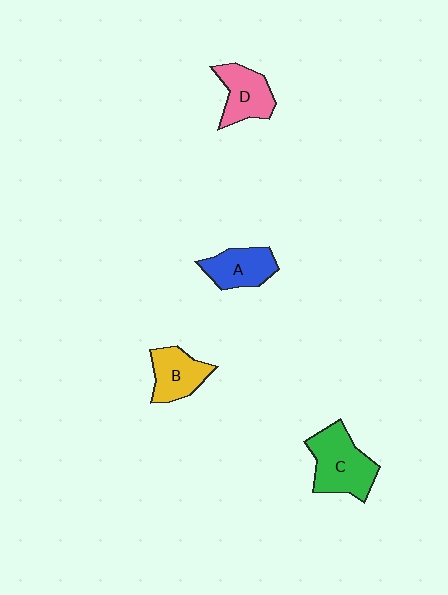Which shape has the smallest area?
Shape A (blue).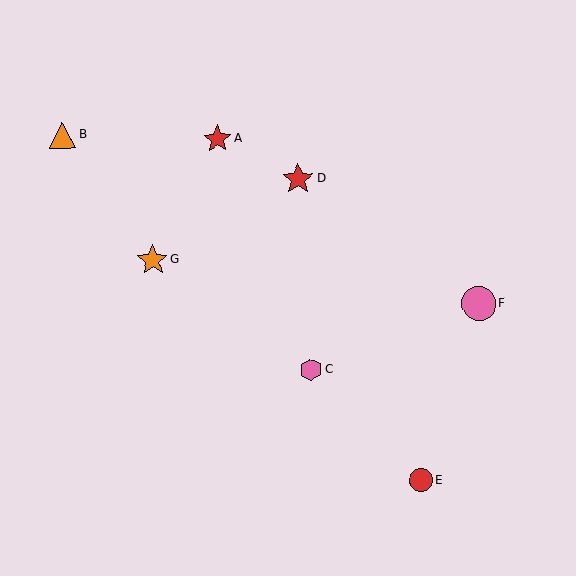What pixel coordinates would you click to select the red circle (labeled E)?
Click at (421, 480) to select the red circle E.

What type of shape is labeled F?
Shape F is a pink circle.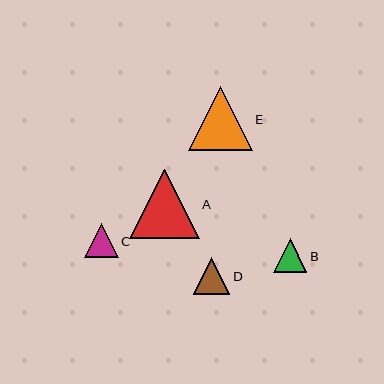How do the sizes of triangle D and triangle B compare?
Triangle D and triangle B are approximately the same size.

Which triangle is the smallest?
Triangle C is the smallest with a size of approximately 34 pixels.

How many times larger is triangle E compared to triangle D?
Triangle E is approximately 1.7 times the size of triangle D.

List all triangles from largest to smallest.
From largest to smallest: A, E, D, B, C.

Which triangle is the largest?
Triangle A is the largest with a size of approximately 69 pixels.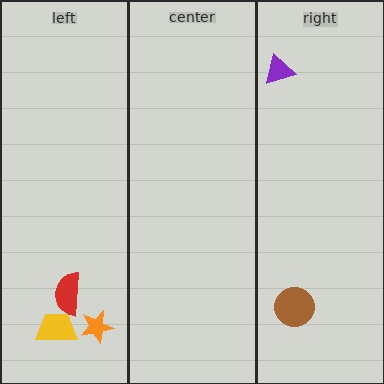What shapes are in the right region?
The purple triangle, the brown circle.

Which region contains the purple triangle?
The right region.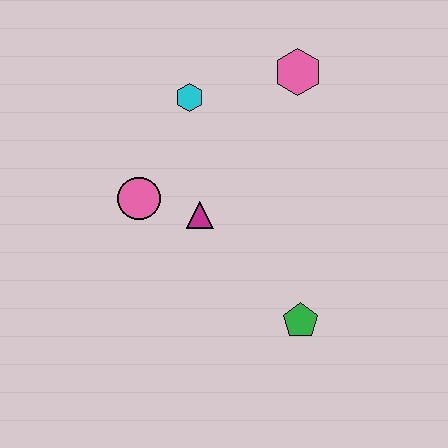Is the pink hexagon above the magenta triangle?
Yes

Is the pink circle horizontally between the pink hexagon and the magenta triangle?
No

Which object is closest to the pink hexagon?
The cyan hexagon is closest to the pink hexagon.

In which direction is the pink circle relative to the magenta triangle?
The pink circle is to the left of the magenta triangle.